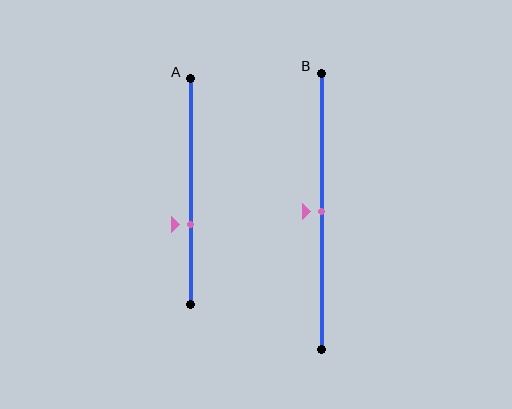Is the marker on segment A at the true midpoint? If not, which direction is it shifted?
No, the marker on segment A is shifted downward by about 15% of the segment length.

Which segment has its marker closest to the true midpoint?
Segment B has its marker closest to the true midpoint.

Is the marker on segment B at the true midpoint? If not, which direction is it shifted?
Yes, the marker on segment B is at the true midpoint.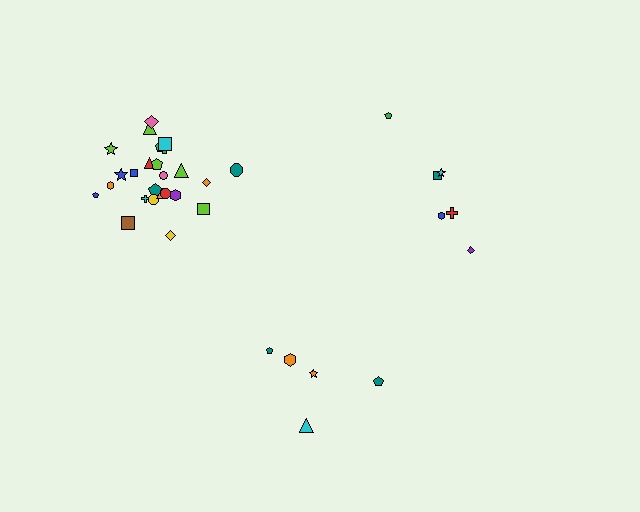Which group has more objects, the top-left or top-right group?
The top-left group.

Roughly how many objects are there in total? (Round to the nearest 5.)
Roughly 35 objects in total.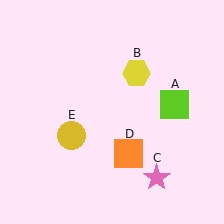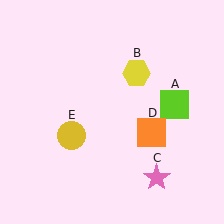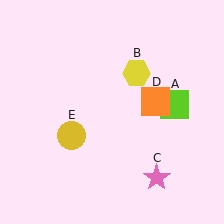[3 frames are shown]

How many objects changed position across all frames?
1 object changed position: orange square (object D).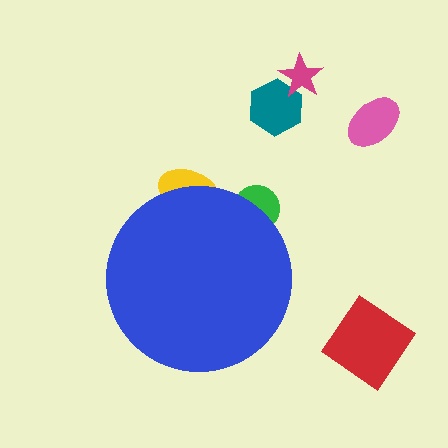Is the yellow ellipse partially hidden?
Yes, the yellow ellipse is partially hidden behind the blue circle.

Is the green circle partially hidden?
Yes, the green circle is partially hidden behind the blue circle.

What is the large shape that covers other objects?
A blue circle.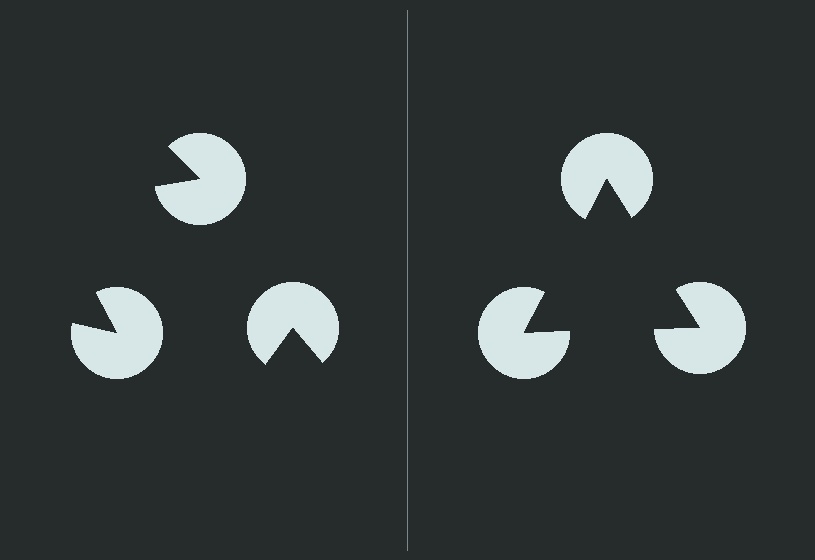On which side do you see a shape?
An illusory triangle appears on the right side. On the left side the wedge cuts are rotated, so no coherent shape forms.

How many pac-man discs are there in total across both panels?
6 — 3 on each side.